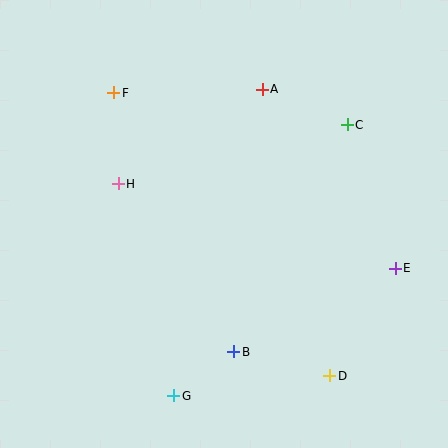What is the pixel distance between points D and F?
The distance between D and F is 356 pixels.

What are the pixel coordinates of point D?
Point D is at (330, 376).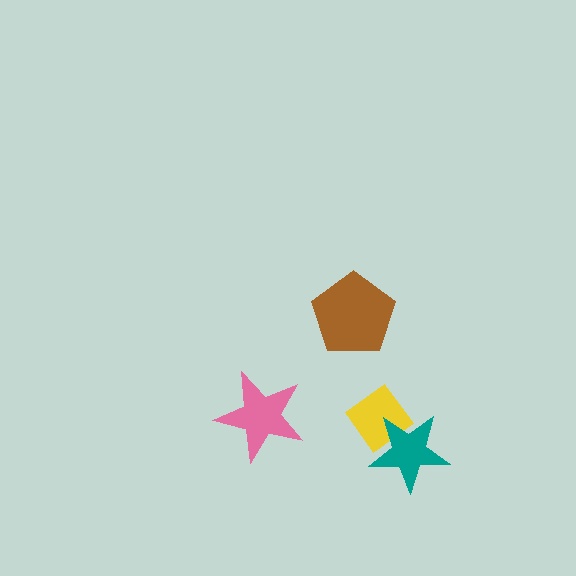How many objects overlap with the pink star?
0 objects overlap with the pink star.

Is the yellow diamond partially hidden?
Yes, it is partially covered by another shape.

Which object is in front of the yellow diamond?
The teal star is in front of the yellow diamond.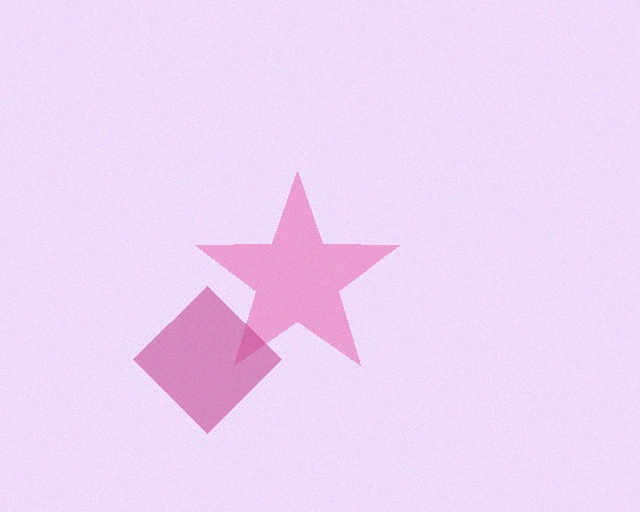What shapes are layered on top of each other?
The layered shapes are: a pink star, a magenta diamond.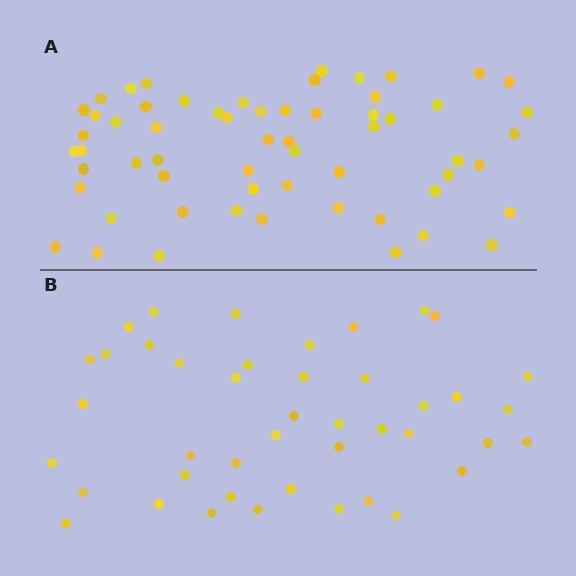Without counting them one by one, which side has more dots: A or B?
Region A (the top region) has more dots.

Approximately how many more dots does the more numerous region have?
Region A has approximately 15 more dots than region B.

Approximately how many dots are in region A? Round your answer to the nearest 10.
About 60 dots.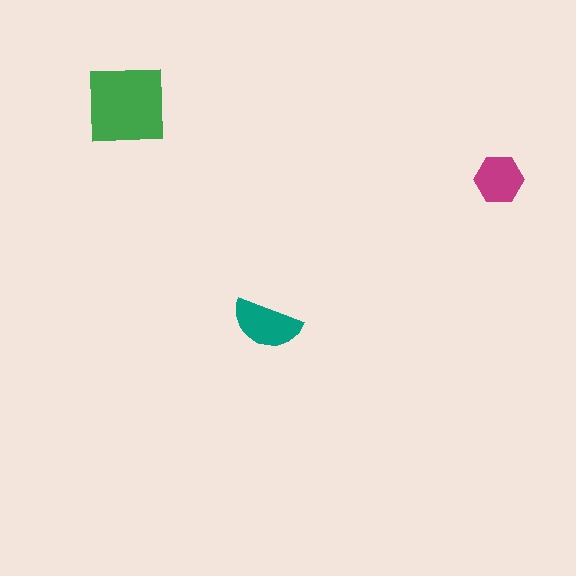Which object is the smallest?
The magenta hexagon.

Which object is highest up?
The green square is topmost.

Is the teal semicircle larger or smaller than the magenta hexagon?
Larger.